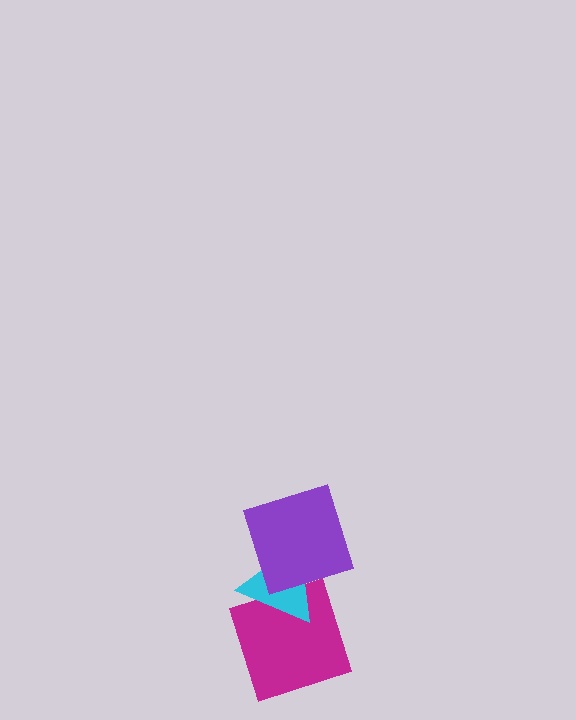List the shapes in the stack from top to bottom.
From top to bottom: the purple square, the cyan triangle, the magenta square.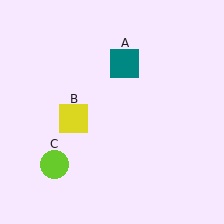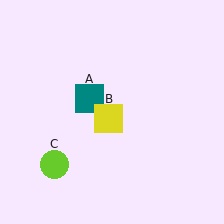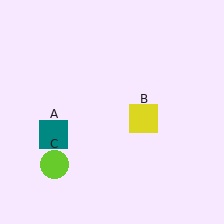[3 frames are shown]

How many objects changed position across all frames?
2 objects changed position: teal square (object A), yellow square (object B).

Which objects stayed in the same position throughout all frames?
Lime circle (object C) remained stationary.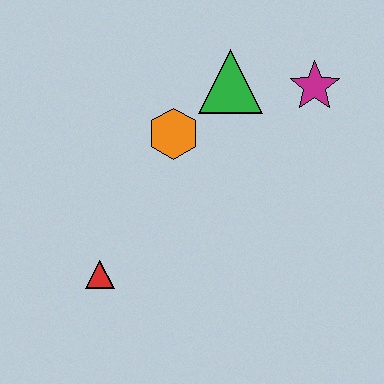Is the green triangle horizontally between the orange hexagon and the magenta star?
Yes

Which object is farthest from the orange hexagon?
The red triangle is farthest from the orange hexagon.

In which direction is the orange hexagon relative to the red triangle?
The orange hexagon is above the red triangle.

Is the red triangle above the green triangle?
No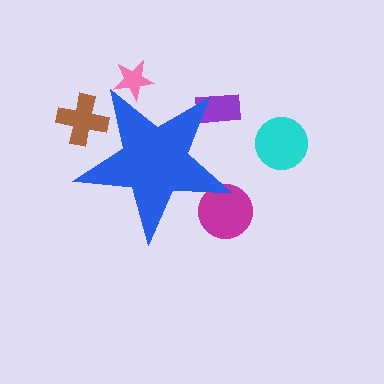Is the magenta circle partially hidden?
Yes, the magenta circle is partially hidden behind the blue star.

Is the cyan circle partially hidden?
No, the cyan circle is fully visible.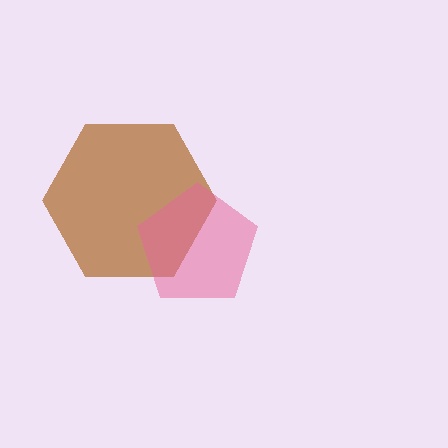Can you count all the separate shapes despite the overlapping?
Yes, there are 2 separate shapes.